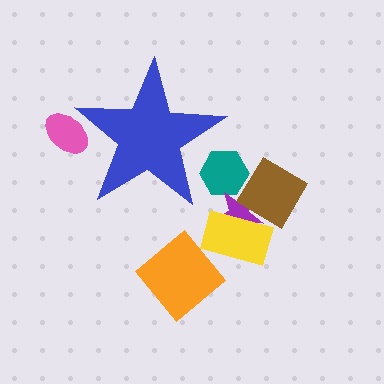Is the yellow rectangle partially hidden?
No, the yellow rectangle is fully visible.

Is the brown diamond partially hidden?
No, the brown diamond is fully visible.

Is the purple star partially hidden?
No, the purple star is fully visible.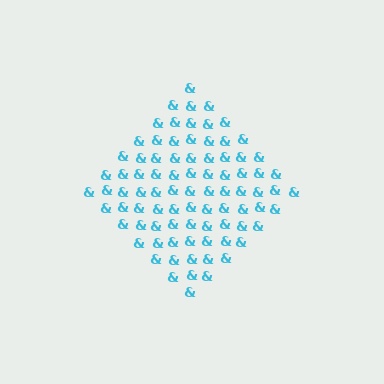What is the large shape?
The large shape is a diamond.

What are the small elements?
The small elements are ampersands.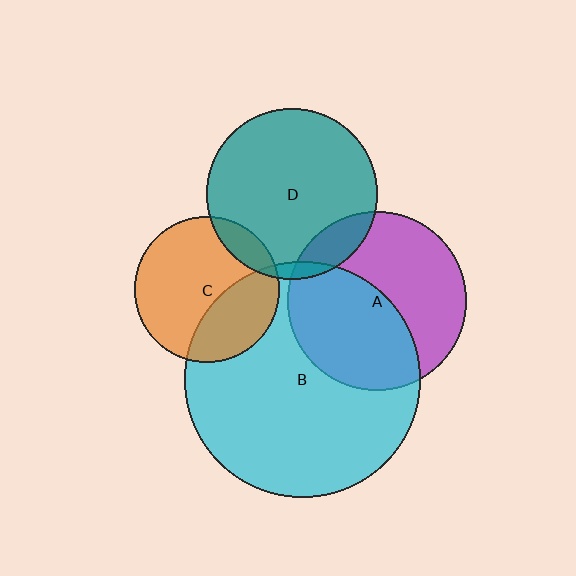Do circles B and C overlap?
Yes.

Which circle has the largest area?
Circle B (cyan).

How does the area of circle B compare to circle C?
Approximately 2.6 times.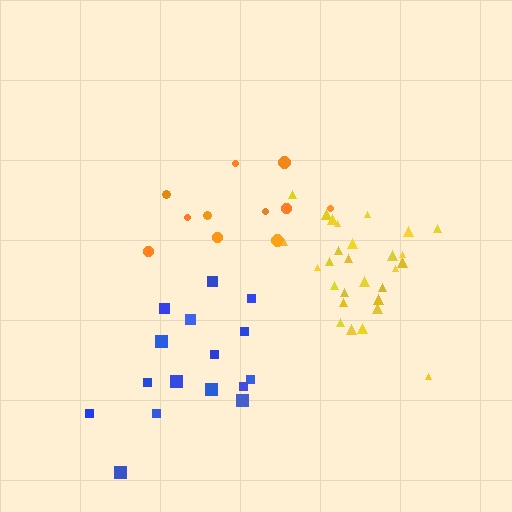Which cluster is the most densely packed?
Yellow.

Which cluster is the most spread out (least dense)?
Orange.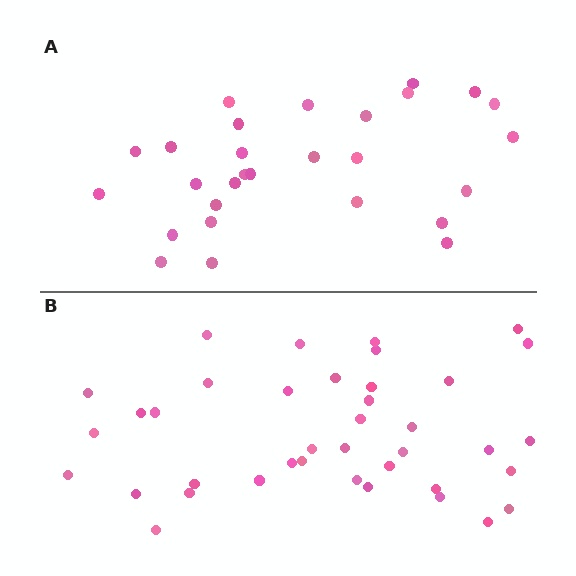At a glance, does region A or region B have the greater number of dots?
Region B (the bottom region) has more dots.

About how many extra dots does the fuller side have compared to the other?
Region B has roughly 12 or so more dots than region A.